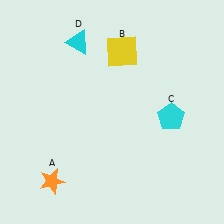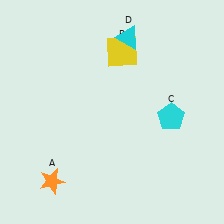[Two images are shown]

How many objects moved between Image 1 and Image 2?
1 object moved between the two images.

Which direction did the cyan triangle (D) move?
The cyan triangle (D) moved right.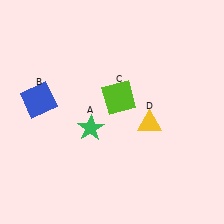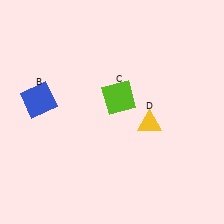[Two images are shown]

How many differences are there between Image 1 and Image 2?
There is 1 difference between the two images.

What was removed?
The green star (A) was removed in Image 2.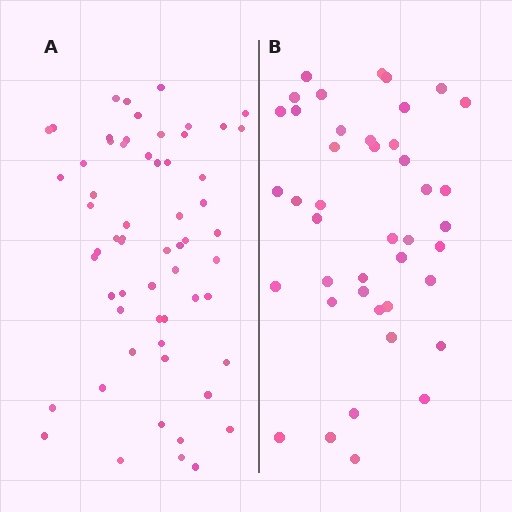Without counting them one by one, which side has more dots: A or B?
Region A (the left region) has more dots.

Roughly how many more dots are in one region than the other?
Region A has approximately 20 more dots than region B.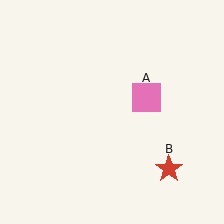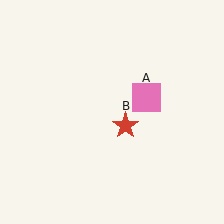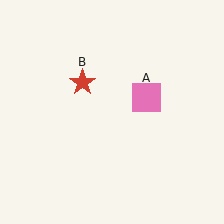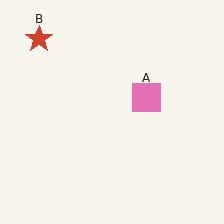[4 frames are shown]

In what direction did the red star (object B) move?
The red star (object B) moved up and to the left.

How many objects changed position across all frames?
1 object changed position: red star (object B).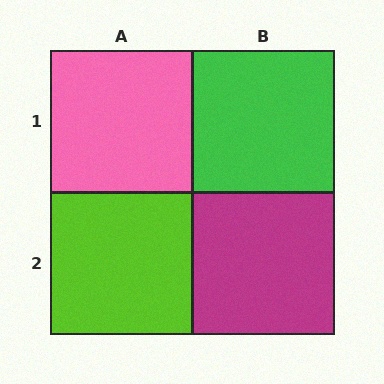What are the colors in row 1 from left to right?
Pink, green.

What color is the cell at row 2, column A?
Lime.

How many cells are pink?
1 cell is pink.